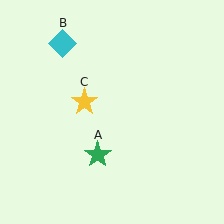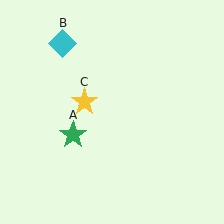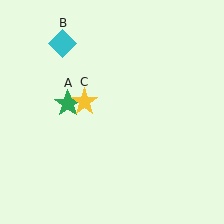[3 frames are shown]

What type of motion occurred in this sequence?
The green star (object A) rotated clockwise around the center of the scene.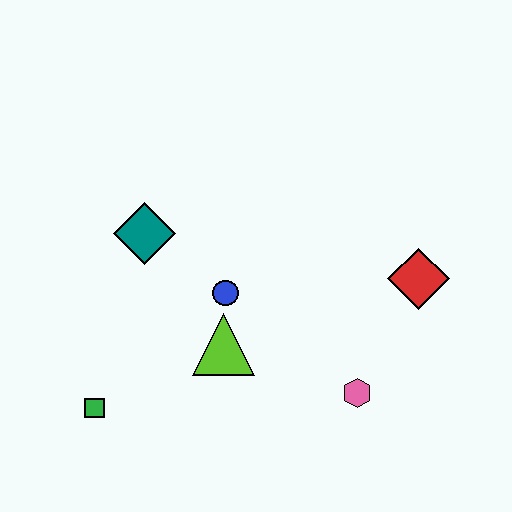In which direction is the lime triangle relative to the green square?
The lime triangle is to the right of the green square.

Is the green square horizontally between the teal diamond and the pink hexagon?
No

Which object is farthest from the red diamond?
The green square is farthest from the red diamond.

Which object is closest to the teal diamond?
The blue circle is closest to the teal diamond.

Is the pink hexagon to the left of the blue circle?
No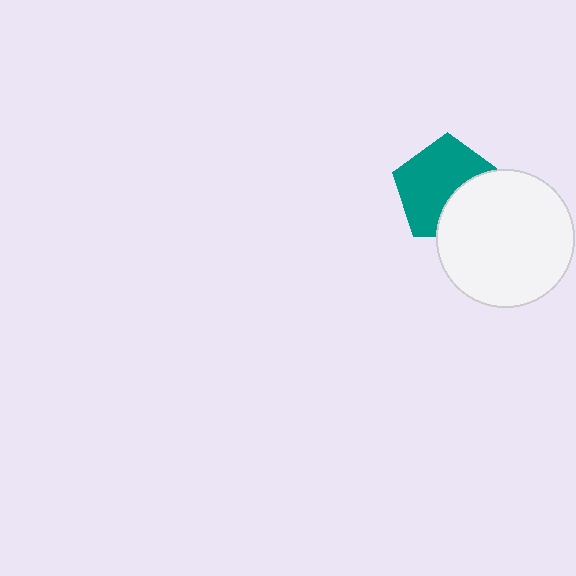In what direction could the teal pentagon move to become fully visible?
The teal pentagon could move toward the upper-left. That would shift it out from behind the white circle entirely.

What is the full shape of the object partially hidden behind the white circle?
The partially hidden object is a teal pentagon.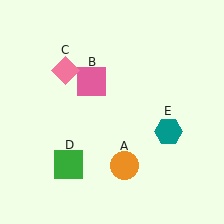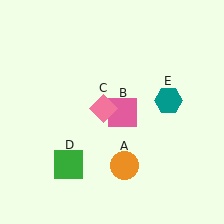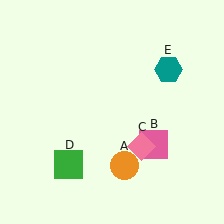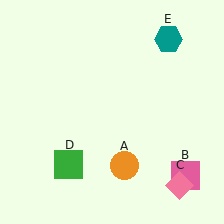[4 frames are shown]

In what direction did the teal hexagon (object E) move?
The teal hexagon (object E) moved up.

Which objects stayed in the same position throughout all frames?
Orange circle (object A) and green square (object D) remained stationary.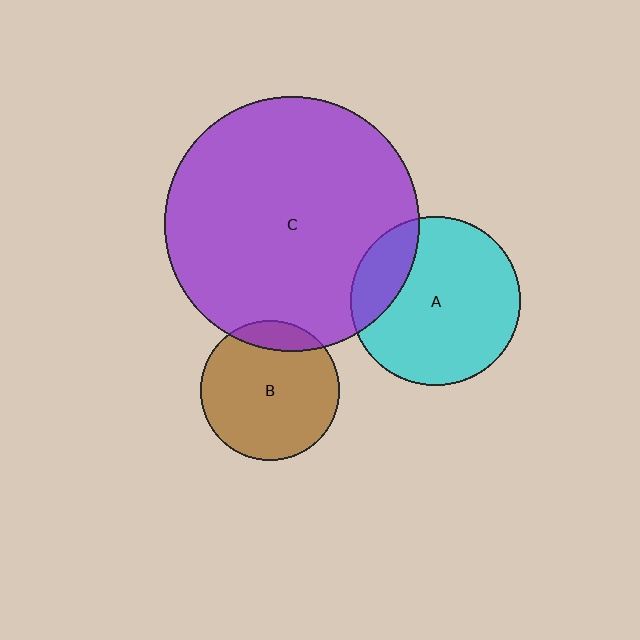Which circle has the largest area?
Circle C (purple).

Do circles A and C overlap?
Yes.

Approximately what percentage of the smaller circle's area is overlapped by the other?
Approximately 20%.